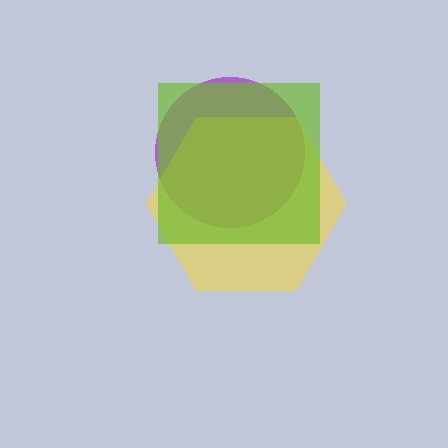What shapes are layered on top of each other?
The layered shapes are: a purple circle, a yellow hexagon, a lime square.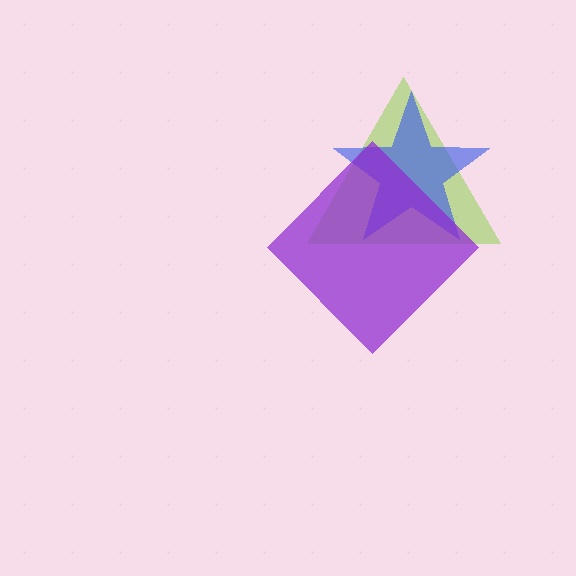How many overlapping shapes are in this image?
There are 3 overlapping shapes in the image.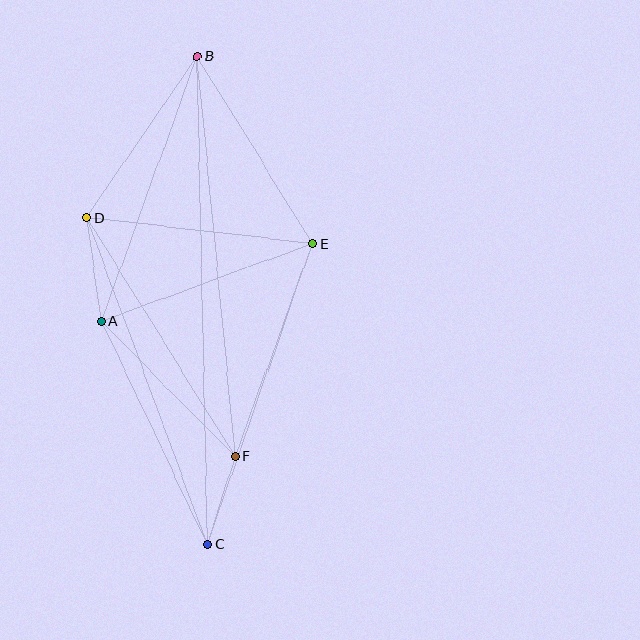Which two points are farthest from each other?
Points B and C are farthest from each other.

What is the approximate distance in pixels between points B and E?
The distance between B and E is approximately 221 pixels.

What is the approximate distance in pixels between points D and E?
The distance between D and E is approximately 227 pixels.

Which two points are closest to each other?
Points C and F are closest to each other.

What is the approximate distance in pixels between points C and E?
The distance between C and E is approximately 318 pixels.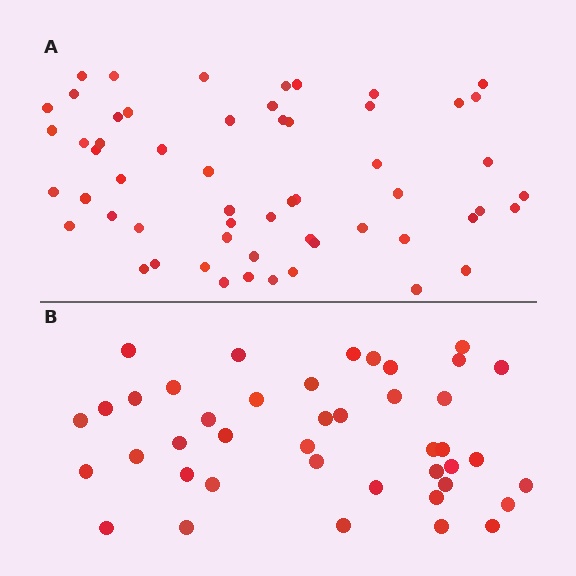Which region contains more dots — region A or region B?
Region A (the top region) has more dots.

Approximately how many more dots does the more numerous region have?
Region A has approximately 15 more dots than region B.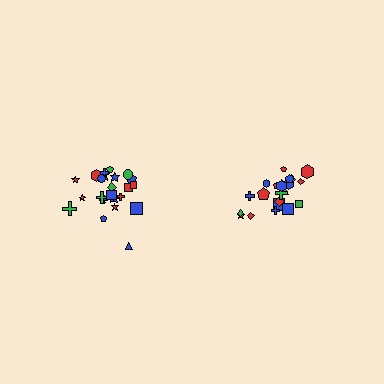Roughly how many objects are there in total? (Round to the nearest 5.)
Roughly 45 objects in total.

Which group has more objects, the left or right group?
The left group.